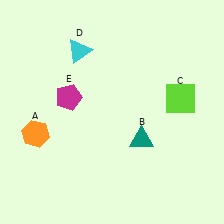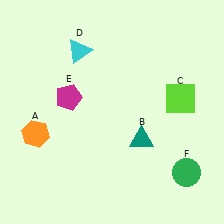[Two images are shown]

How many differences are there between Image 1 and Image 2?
There is 1 difference between the two images.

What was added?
A green circle (F) was added in Image 2.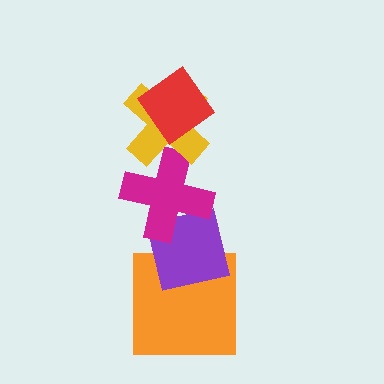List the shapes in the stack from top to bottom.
From top to bottom: the red diamond, the yellow cross, the magenta cross, the purple square, the orange square.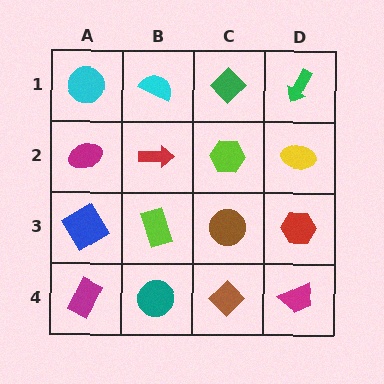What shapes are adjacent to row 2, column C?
A green diamond (row 1, column C), a brown circle (row 3, column C), a red arrow (row 2, column B), a yellow ellipse (row 2, column D).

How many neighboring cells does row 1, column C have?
3.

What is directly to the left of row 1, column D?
A green diamond.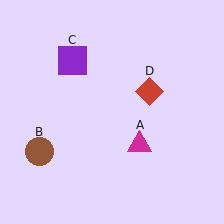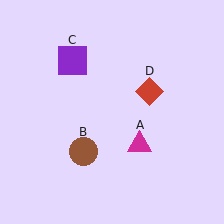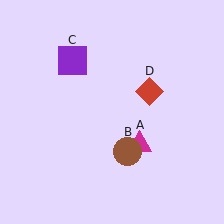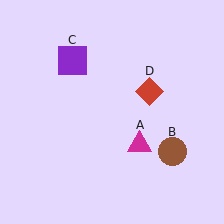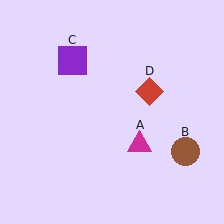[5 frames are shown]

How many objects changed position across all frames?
1 object changed position: brown circle (object B).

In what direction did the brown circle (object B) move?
The brown circle (object B) moved right.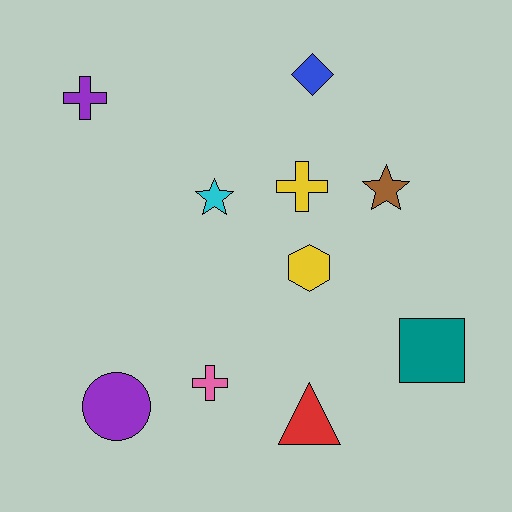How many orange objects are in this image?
There are no orange objects.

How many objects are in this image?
There are 10 objects.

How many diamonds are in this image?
There is 1 diamond.